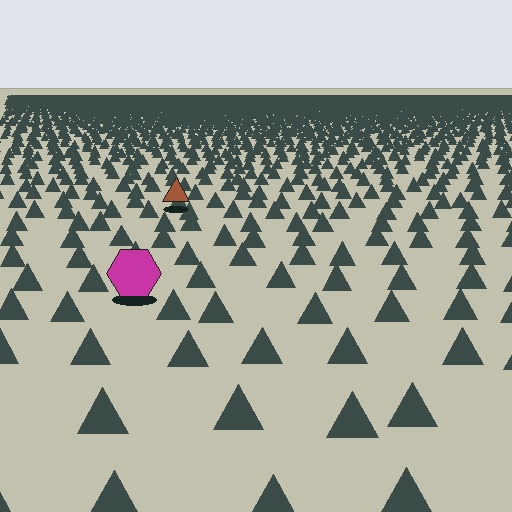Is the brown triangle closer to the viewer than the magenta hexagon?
No. The magenta hexagon is closer — you can tell from the texture gradient: the ground texture is coarser near it.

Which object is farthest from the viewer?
The brown triangle is farthest from the viewer. It appears smaller and the ground texture around it is denser.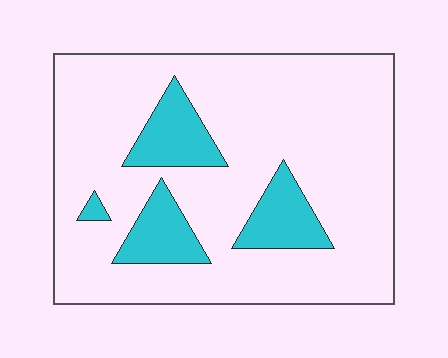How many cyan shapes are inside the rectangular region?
4.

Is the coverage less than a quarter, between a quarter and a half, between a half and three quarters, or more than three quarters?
Less than a quarter.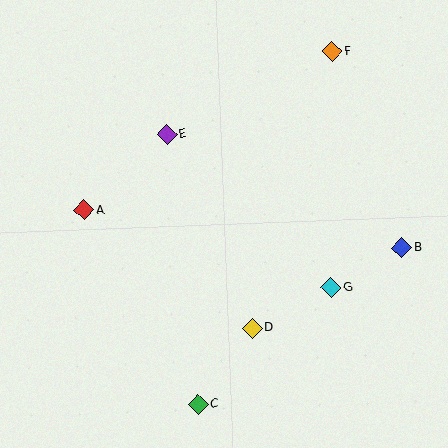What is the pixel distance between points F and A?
The distance between F and A is 294 pixels.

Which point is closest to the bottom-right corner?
Point G is closest to the bottom-right corner.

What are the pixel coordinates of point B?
Point B is at (402, 248).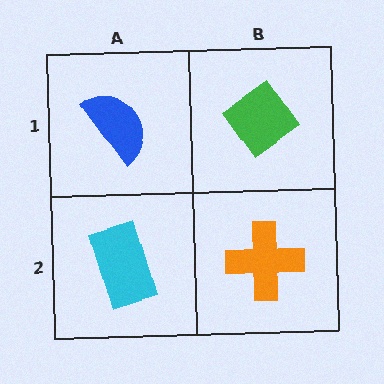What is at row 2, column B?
An orange cross.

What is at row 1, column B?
A green diamond.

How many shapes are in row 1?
2 shapes.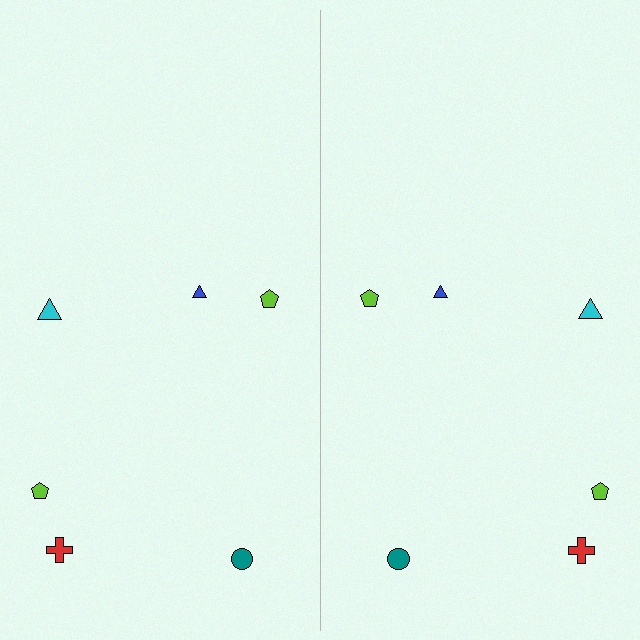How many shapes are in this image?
There are 12 shapes in this image.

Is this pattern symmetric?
Yes, this pattern has bilateral (reflection) symmetry.